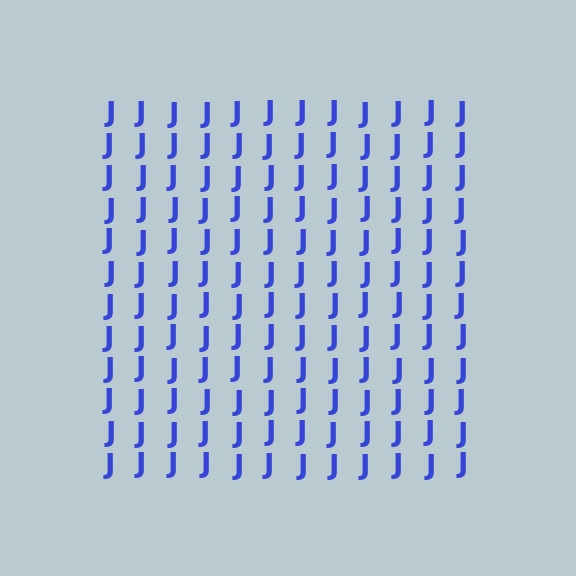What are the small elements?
The small elements are letter J's.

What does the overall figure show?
The overall figure shows a square.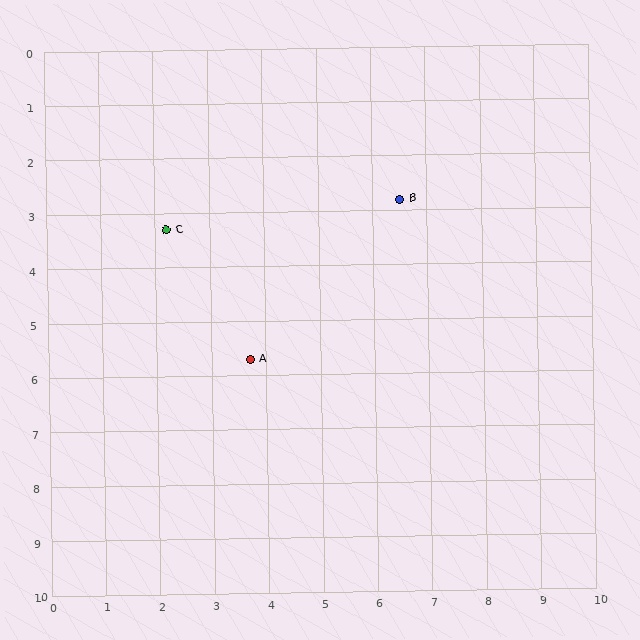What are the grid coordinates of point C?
Point C is at approximately (2.2, 3.3).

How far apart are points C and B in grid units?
Points C and B are about 4.3 grid units apart.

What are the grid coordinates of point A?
Point A is at approximately (3.7, 5.7).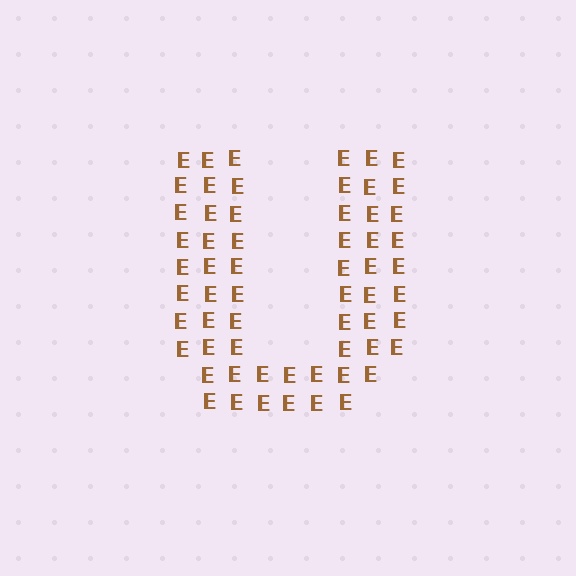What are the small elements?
The small elements are letter E's.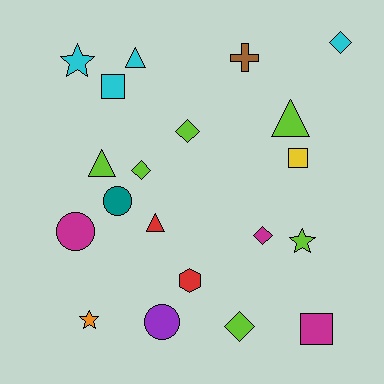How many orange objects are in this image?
There is 1 orange object.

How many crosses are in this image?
There is 1 cross.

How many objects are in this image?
There are 20 objects.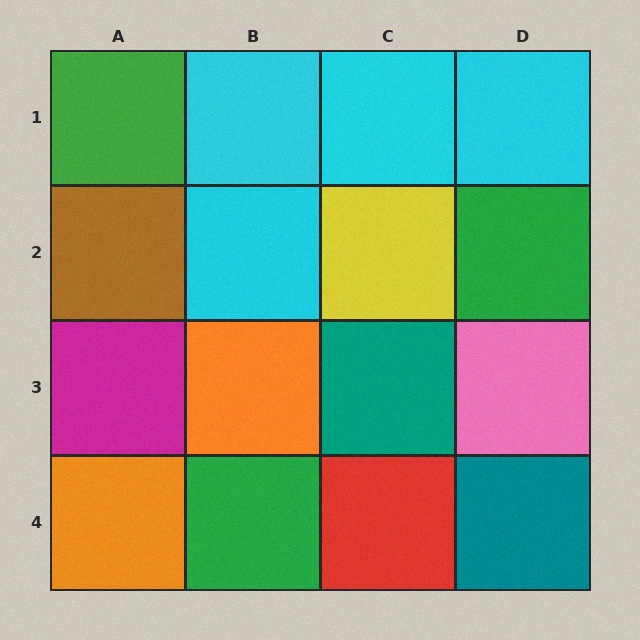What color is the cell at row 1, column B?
Cyan.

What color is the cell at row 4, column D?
Teal.